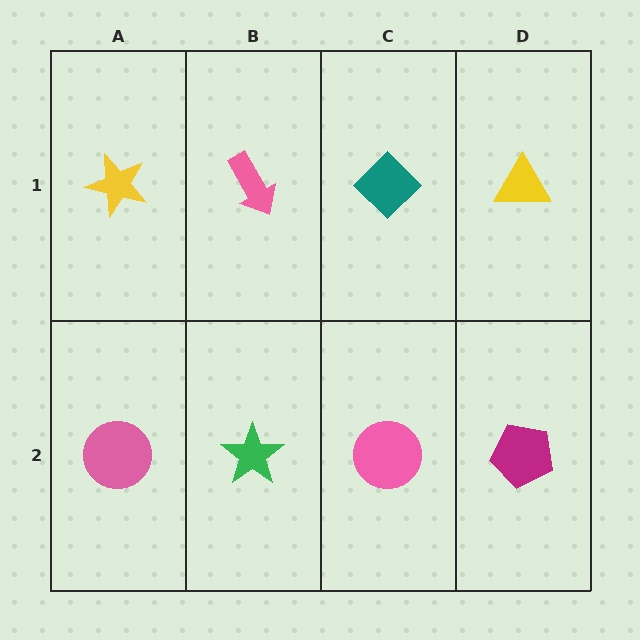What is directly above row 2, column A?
A yellow star.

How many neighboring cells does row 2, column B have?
3.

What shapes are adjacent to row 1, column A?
A pink circle (row 2, column A), a pink arrow (row 1, column B).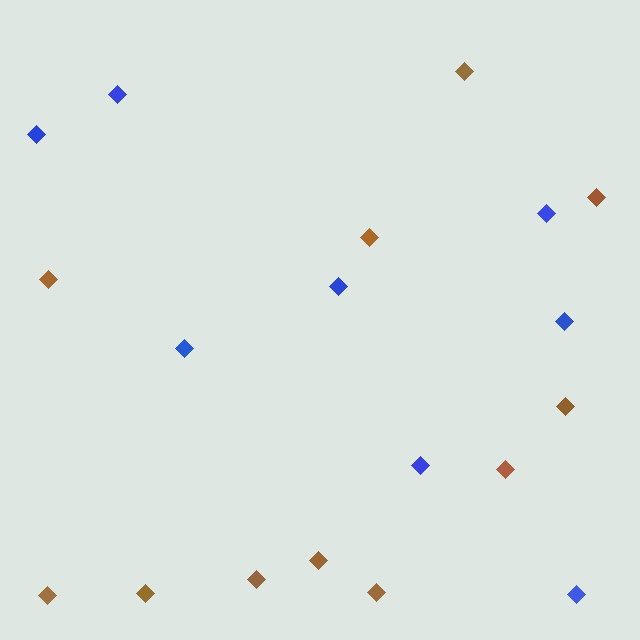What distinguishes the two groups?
There are 2 groups: one group of blue diamonds (8) and one group of brown diamonds (11).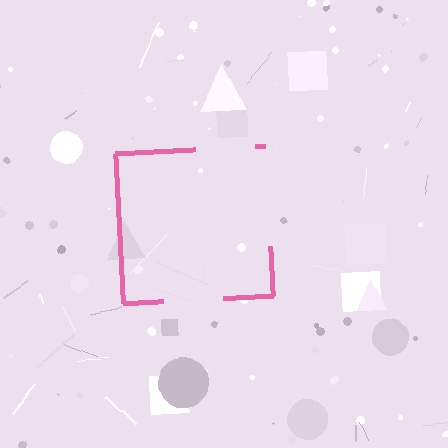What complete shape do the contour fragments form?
The contour fragments form a square.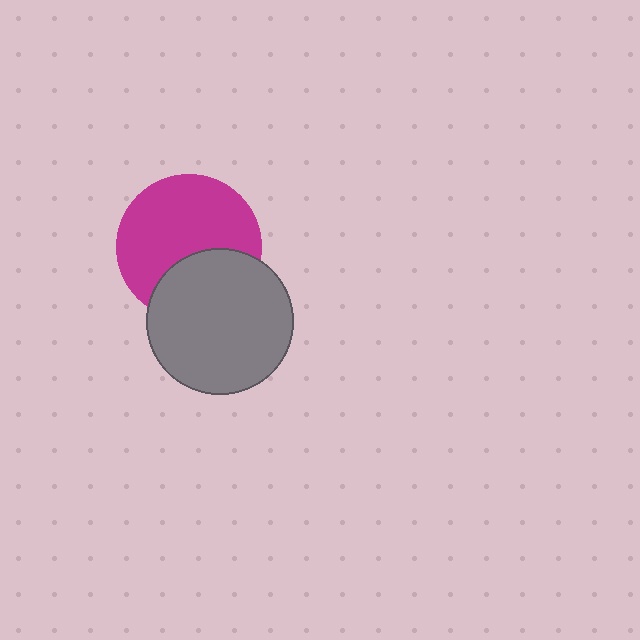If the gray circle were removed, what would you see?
You would see the complete magenta circle.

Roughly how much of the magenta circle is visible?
Most of it is visible (roughly 66%).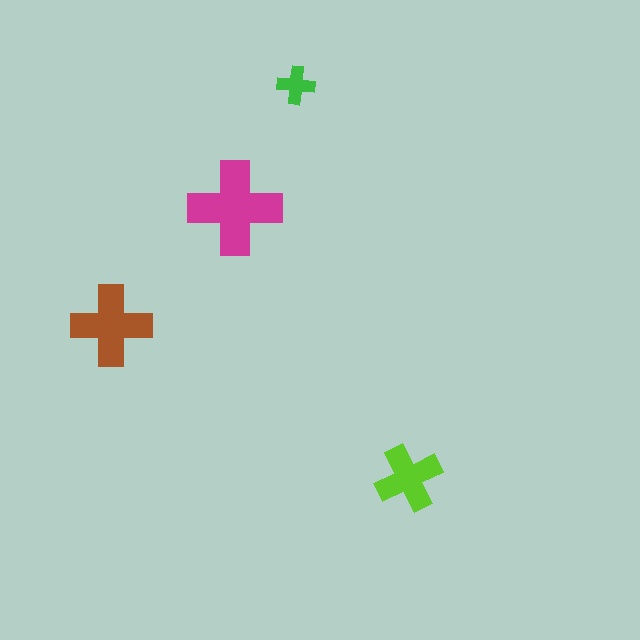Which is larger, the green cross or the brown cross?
The brown one.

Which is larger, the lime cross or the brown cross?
The brown one.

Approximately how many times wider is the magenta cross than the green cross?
About 2.5 times wider.